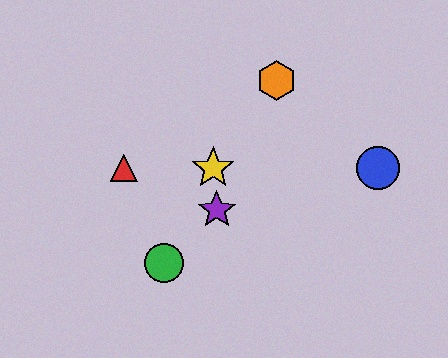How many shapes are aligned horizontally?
3 shapes (the red triangle, the blue circle, the yellow star) are aligned horizontally.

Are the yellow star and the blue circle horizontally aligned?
Yes, both are at y≈168.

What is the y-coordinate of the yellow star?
The yellow star is at y≈168.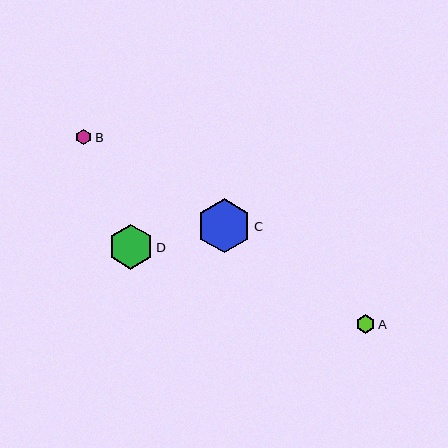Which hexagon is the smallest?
Hexagon B is the smallest with a size of approximately 16 pixels.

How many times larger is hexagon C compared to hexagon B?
Hexagon C is approximately 3.4 times the size of hexagon B.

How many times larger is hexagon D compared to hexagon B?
Hexagon D is approximately 2.8 times the size of hexagon B.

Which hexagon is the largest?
Hexagon C is the largest with a size of approximately 54 pixels.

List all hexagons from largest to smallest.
From largest to smallest: C, D, A, B.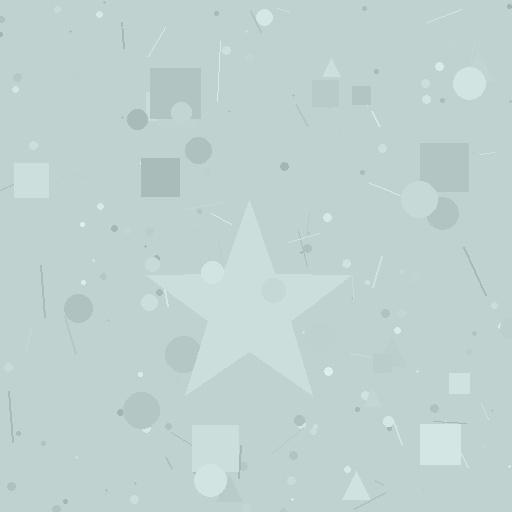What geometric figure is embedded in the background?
A star is embedded in the background.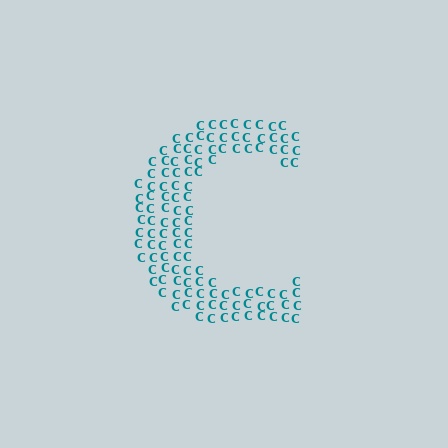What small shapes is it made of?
It is made of small letter C's.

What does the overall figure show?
The overall figure shows the letter C.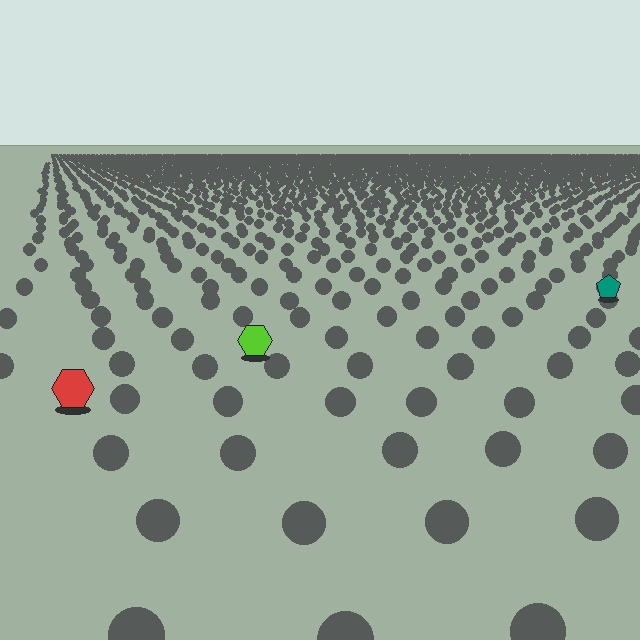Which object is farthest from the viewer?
The teal pentagon is farthest from the viewer. It appears smaller and the ground texture around it is denser.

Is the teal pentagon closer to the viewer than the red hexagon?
No. The red hexagon is closer — you can tell from the texture gradient: the ground texture is coarser near it.